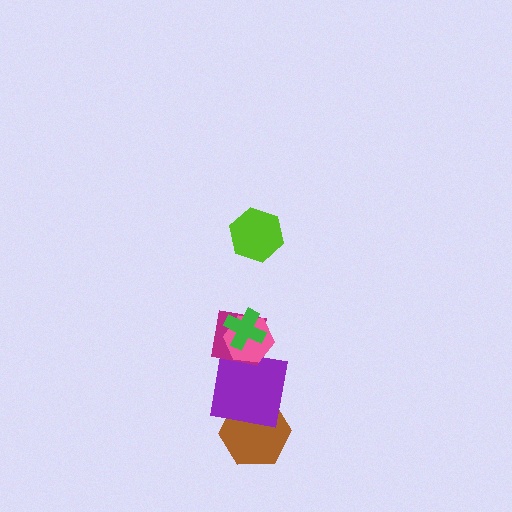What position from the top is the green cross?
The green cross is 2nd from the top.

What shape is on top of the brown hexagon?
The purple square is on top of the brown hexagon.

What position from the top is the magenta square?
The magenta square is 4th from the top.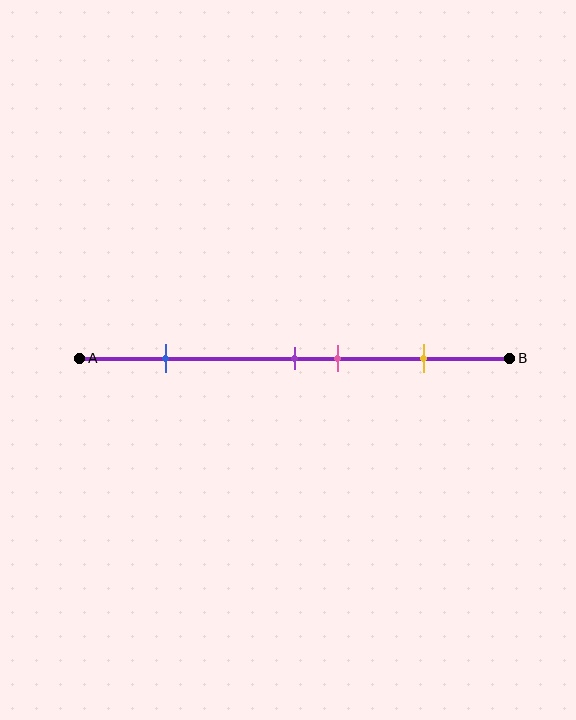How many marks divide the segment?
There are 4 marks dividing the segment.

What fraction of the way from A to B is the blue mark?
The blue mark is approximately 20% (0.2) of the way from A to B.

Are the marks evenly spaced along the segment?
No, the marks are not evenly spaced.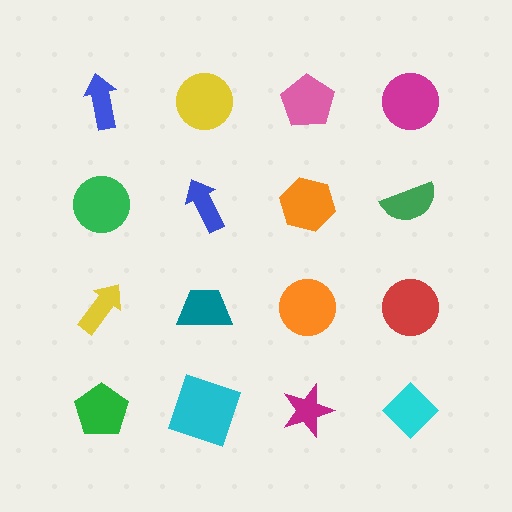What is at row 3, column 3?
An orange circle.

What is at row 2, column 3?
An orange hexagon.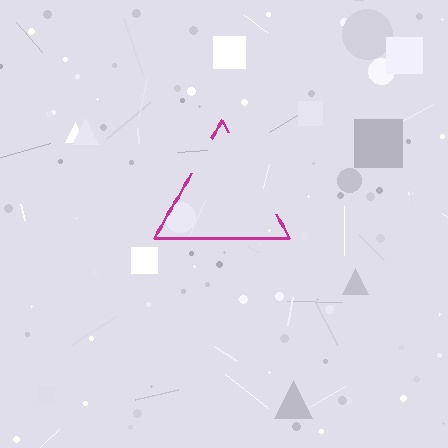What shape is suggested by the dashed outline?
The dashed outline suggests a triangle.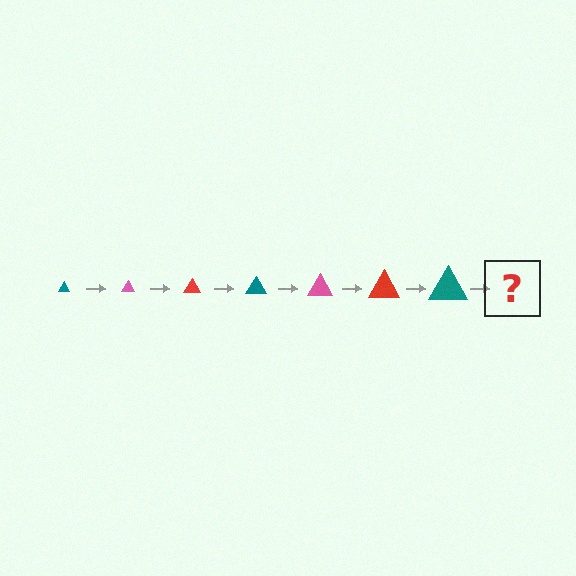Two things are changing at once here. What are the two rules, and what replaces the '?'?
The two rules are that the triangle grows larger each step and the color cycles through teal, pink, and red. The '?' should be a pink triangle, larger than the previous one.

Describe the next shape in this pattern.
It should be a pink triangle, larger than the previous one.